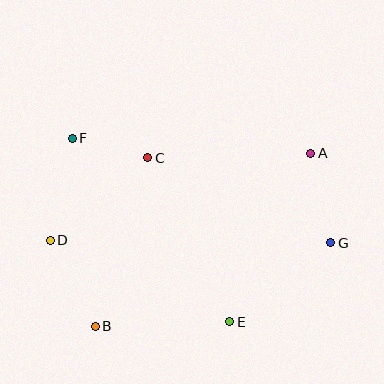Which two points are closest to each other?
Points C and F are closest to each other.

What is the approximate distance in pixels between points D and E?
The distance between D and E is approximately 197 pixels.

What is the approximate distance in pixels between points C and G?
The distance between C and G is approximately 202 pixels.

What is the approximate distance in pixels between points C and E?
The distance between C and E is approximately 183 pixels.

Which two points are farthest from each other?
Points D and G are farthest from each other.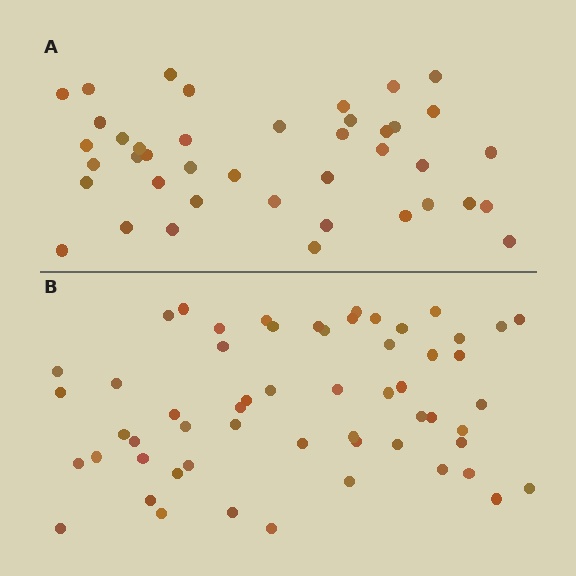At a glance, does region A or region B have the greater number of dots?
Region B (the bottom region) has more dots.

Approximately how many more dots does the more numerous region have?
Region B has approximately 15 more dots than region A.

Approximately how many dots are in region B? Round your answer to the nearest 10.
About 60 dots. (The exact count is 57, which rounds to 60.)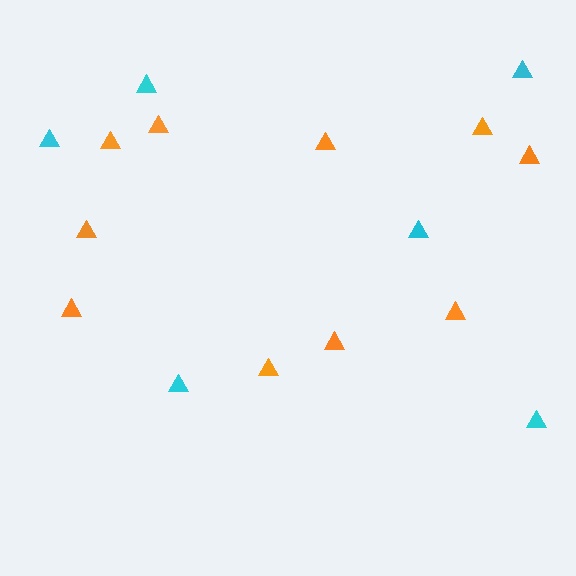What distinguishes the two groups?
There are 2 groups: one group of orange triangles (10) and one group of cyan triangles (6).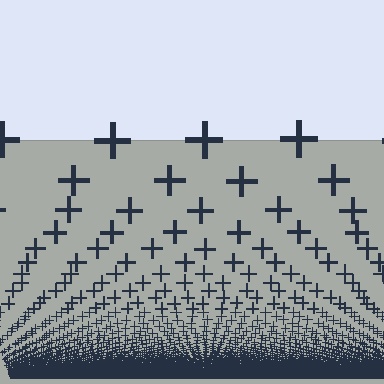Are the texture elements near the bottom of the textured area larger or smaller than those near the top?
Smaller. The gradient is inverted — elements near the bottom are smaller and denser.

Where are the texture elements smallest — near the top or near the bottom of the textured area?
Near the bottom.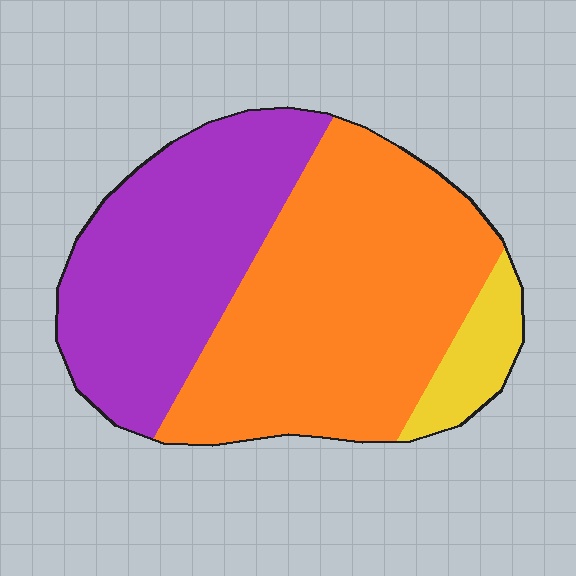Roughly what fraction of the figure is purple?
Purple takes up about three eighths (3/8) of the figure.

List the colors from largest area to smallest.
From largest to smallest: orange, purple, yellow.